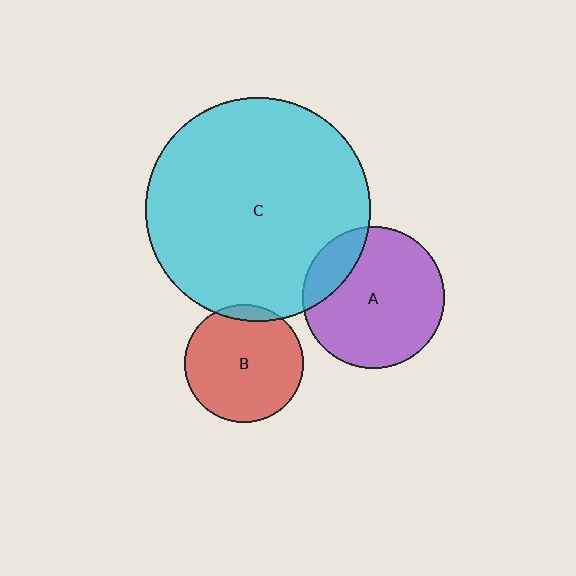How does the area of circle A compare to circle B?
Approximately 1.4 times.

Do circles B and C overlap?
Yes.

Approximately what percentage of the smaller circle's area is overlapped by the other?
Approximately 10%.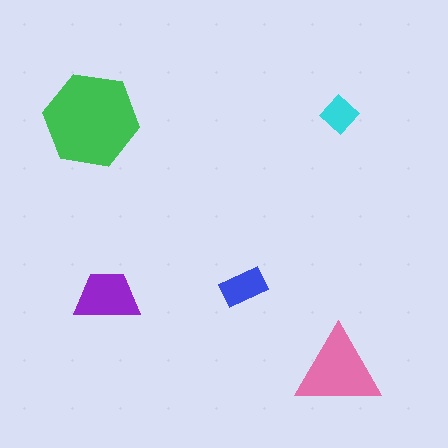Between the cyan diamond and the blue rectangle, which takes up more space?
The blue rectangle.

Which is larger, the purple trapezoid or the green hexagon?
The green hexagon.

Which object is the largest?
The green hexagon.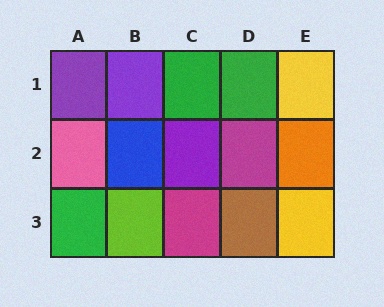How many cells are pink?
1 cell is pink.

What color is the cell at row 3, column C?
Magenta.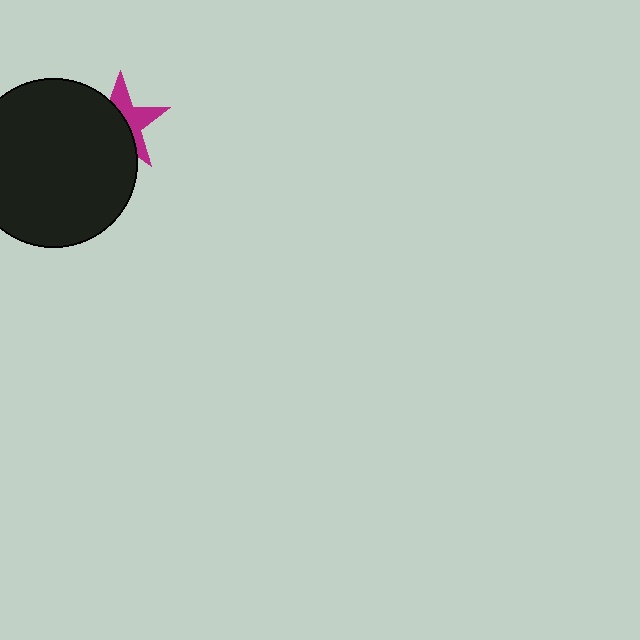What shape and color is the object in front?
The object in front is a black circle.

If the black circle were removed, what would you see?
You would see the complete magenta star.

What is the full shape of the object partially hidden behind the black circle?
The partially hidden object is a magenta star.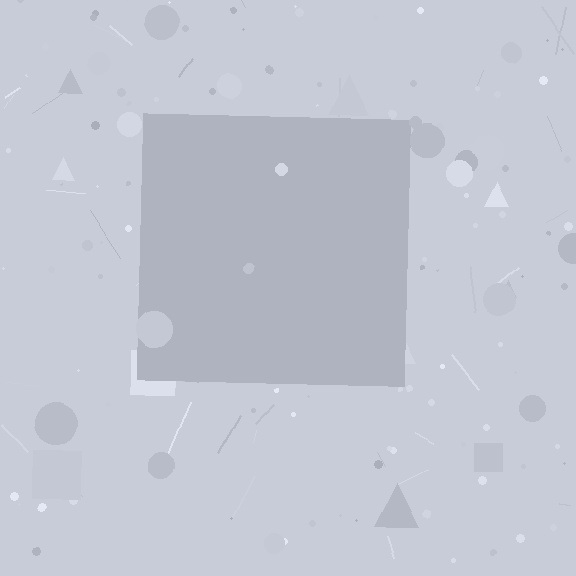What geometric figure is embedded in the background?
A square is embedded in the background.